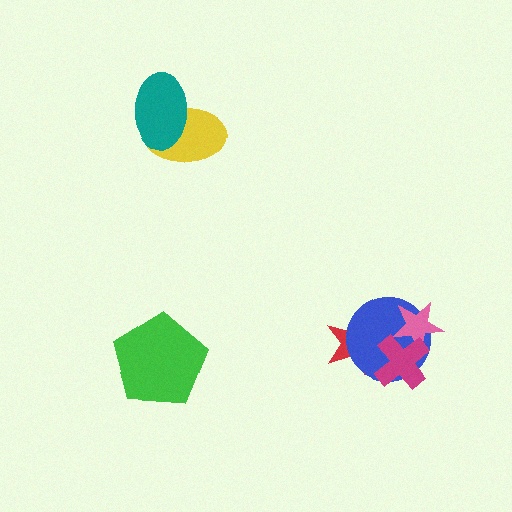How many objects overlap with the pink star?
2 objects overlap with the pink star.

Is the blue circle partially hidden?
Yes, it is partially covered by another shape.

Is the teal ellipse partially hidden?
No, no other shape covers it.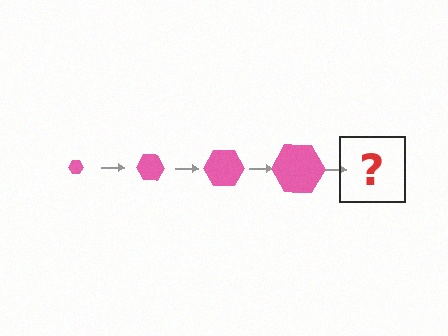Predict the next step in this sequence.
The next step is a pink hexagon, larger than the previous one.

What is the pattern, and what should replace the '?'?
The pattern is that the hexagon gets progressively larger each step. The '?' should be a pink hexagon, larger than the previous one.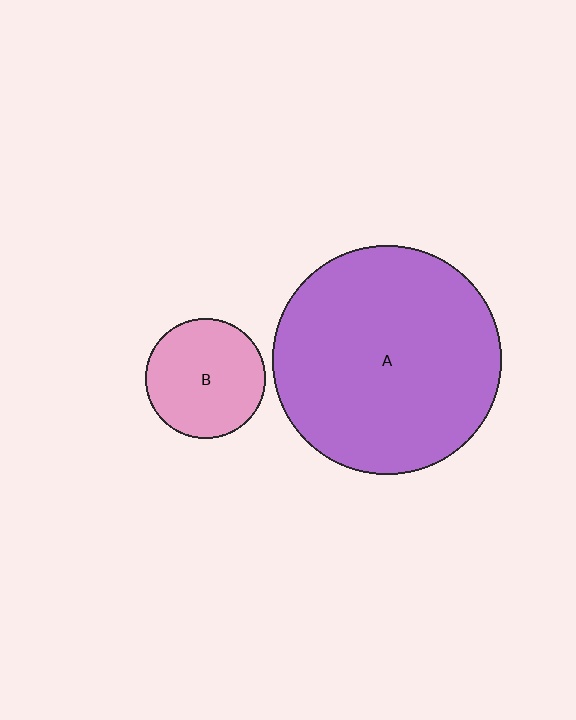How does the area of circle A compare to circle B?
Approximately 3.6 times.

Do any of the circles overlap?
No, none of the circles overlap.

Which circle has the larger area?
Circle A (purple).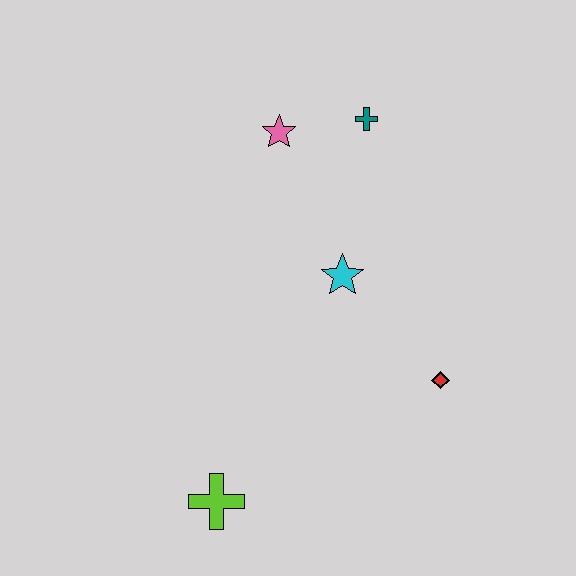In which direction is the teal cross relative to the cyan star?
The teal cross is above the cyan star.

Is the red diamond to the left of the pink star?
No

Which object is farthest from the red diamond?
The pink star is farthest from the red diamond.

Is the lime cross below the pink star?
Yes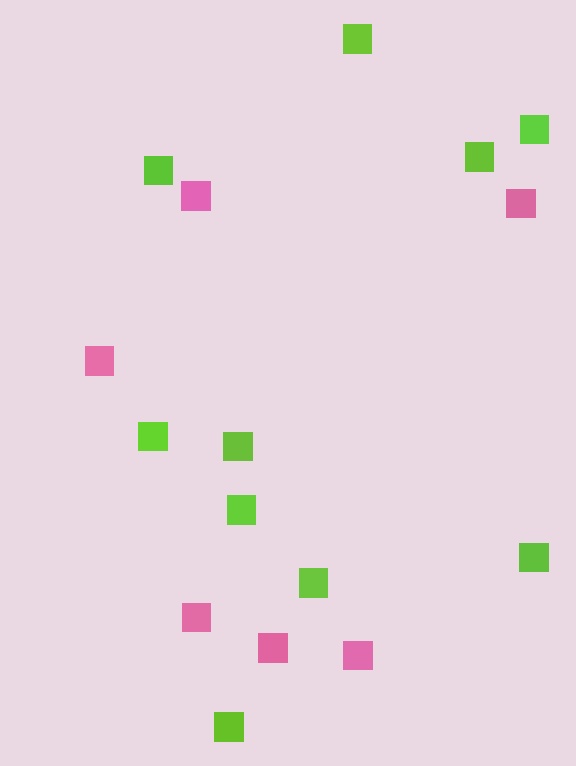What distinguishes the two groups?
There are 2 groups: one group of pink squares (6) and one group of lime squares (10).